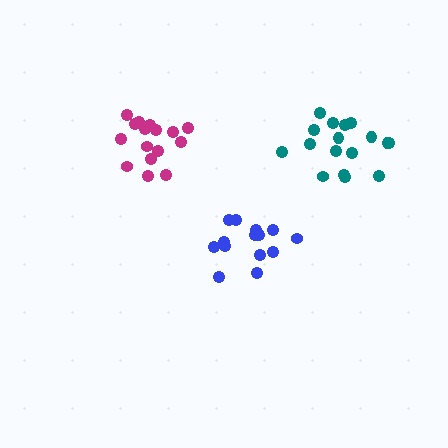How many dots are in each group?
Group 1: 16 dots, Group 2: 17 dots, Group 3: 14 dots (47 total).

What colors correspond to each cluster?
The clusters are colored: magenta, teal, blue.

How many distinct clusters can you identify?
There are 3 distinct clusters.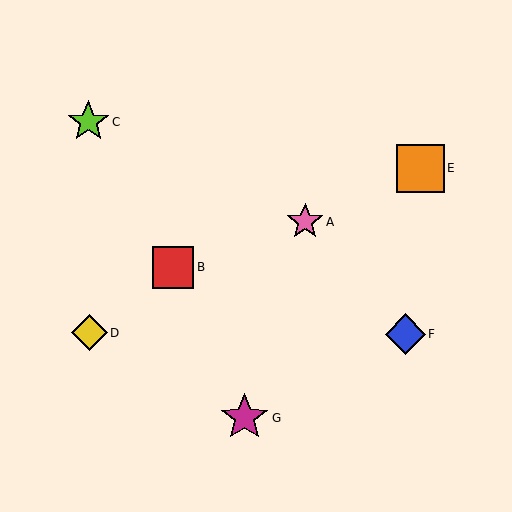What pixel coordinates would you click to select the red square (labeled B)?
Click at (173, 267) to select the red square B.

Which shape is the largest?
The orange square (labeled E) is the largest.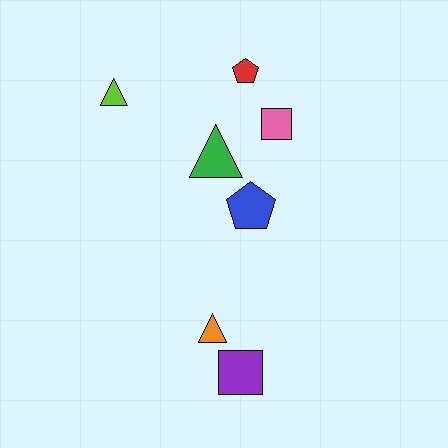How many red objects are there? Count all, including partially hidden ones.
There is 1 red object.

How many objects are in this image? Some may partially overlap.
There are 7 objects.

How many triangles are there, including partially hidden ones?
There are 3 triangles.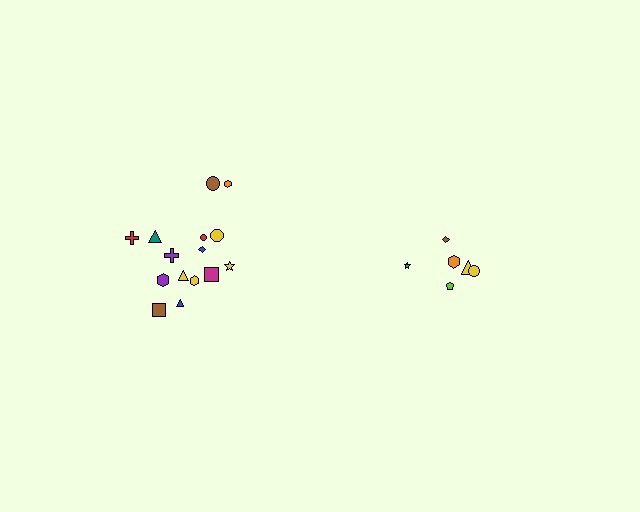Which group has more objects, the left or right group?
The left group.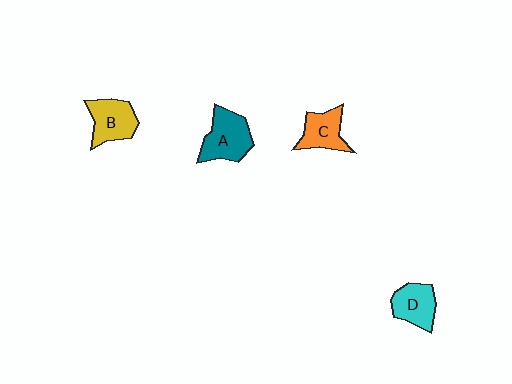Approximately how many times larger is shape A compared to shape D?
Approximately 1.3 times.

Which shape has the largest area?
Shape A (teal).